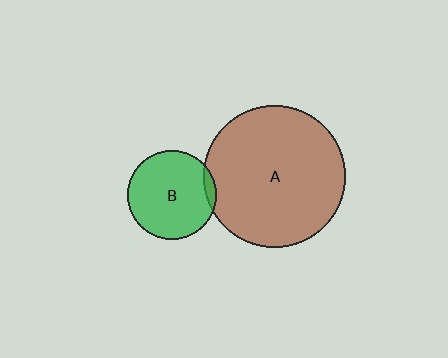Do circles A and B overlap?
Yes.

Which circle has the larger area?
Circle A (brown).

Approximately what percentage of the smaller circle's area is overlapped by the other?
Approximately 5%.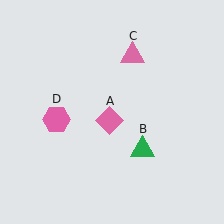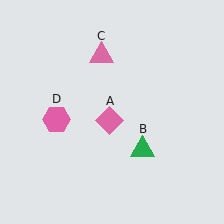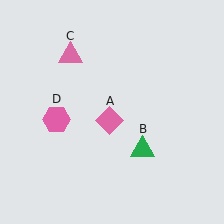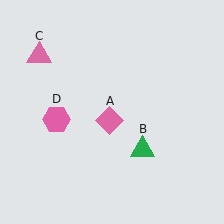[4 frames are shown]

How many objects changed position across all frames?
1 object changed position: pink triangle (object C).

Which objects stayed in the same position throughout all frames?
Pink diamond (object A) and green triangle (object B) and pink hexagon (object D) remained stationary.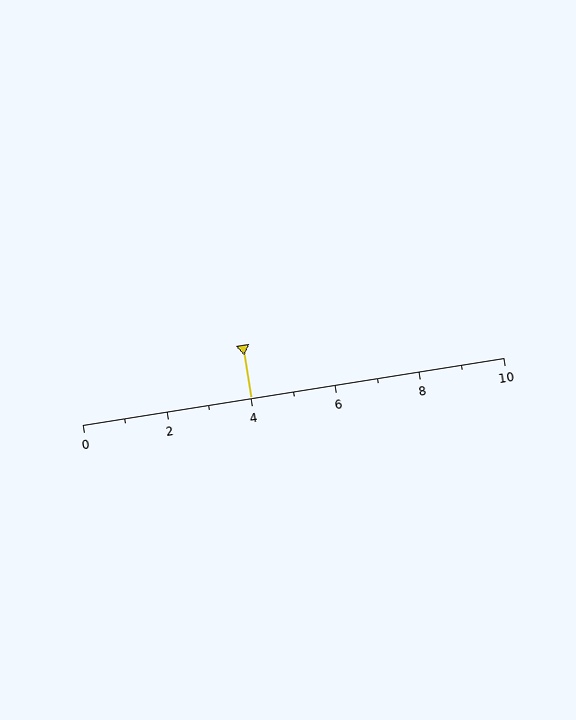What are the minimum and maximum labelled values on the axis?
The axis runs from 0 to 10.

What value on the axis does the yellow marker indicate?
The marker indicates approximately 4.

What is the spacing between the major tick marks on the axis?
The major ticks are spaced 2 apart.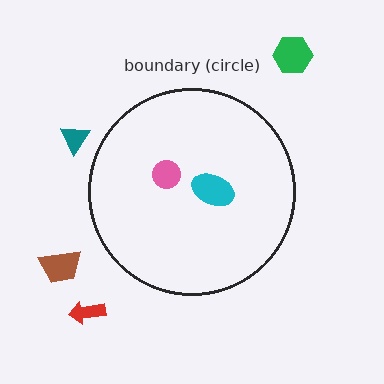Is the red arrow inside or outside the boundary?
Outside.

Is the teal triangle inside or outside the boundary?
Outside.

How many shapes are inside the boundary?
2 inside, 4 outside.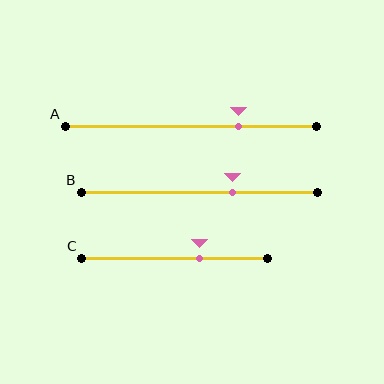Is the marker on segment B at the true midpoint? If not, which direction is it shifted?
No, the marker on segment B is shifted to the right by about 14% of the segment length.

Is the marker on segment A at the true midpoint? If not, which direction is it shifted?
No, the marker on segment A is shifted to the right by about 19% of the segment length.